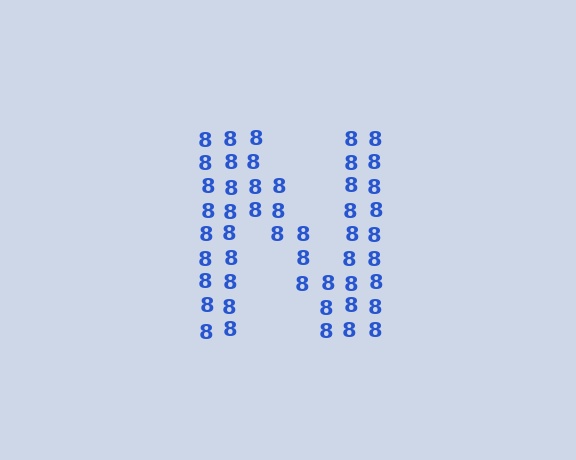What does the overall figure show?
The overall figure shows the letter N.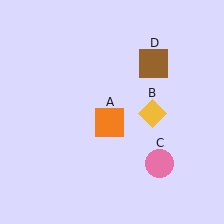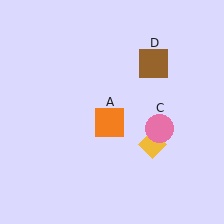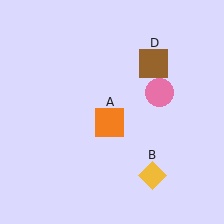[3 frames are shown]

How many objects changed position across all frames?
2 objects changed position: yellow diamond (object B), pink circle (object C).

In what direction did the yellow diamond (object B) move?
The yellow diamond (object B) moved down.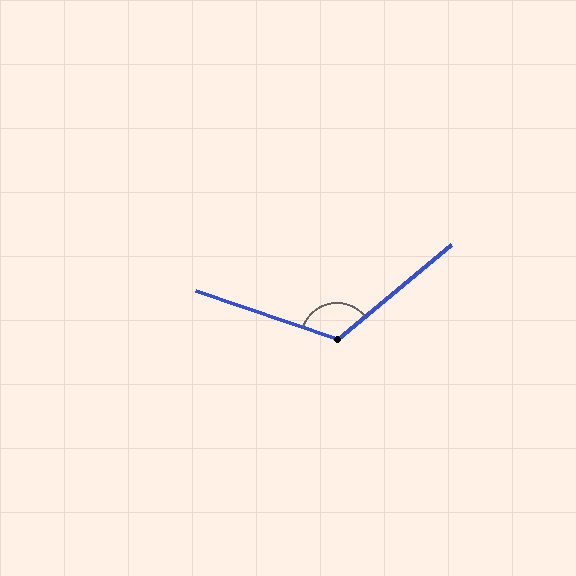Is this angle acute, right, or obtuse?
It is obtuse.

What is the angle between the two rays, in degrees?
Approximately 121 degrees.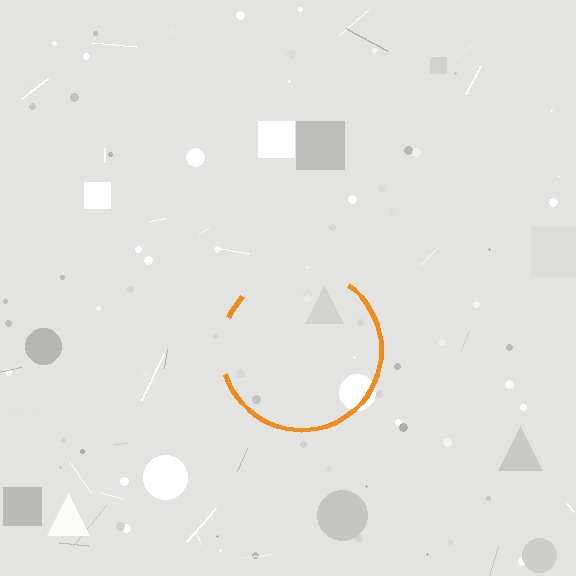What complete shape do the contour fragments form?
The contour fragments form a circle.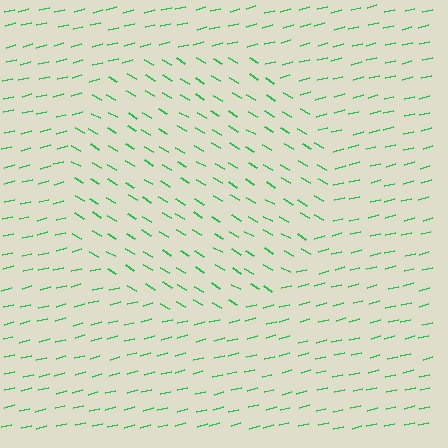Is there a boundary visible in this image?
Yes, there is a texture boundary formed by a change in line orientation.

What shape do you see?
I see a circle.